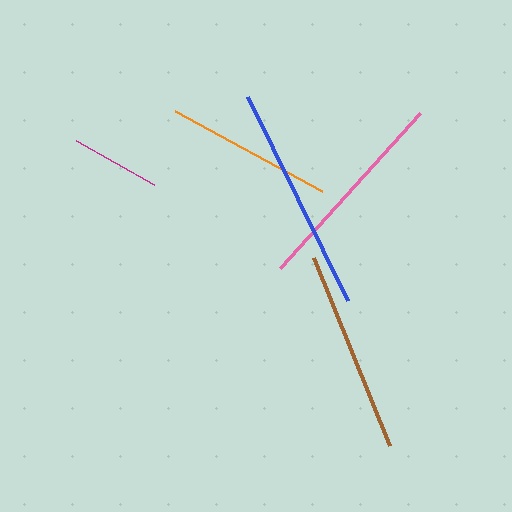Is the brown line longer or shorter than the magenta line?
The brown line is longer than the magenta line.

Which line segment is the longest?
The blue line is the longest at approximately 227 pixels.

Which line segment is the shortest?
The magenta line is the shortest at approximately 89 pixels.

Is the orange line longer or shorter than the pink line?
The pink line is longer than the orange line.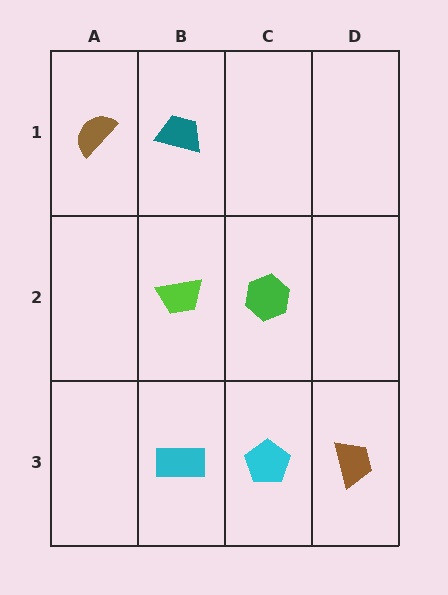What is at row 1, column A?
A brown semicircle.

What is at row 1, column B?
A teal trapezoid.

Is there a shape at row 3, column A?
No, that cell is empty.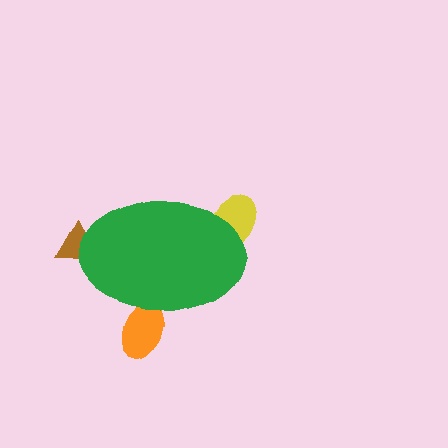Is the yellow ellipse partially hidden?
Yes, the yellow ellipse is partially hidden behind the green ellipse.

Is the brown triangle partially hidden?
Yes, the brown triangle is partially hidden behind the green ellipse.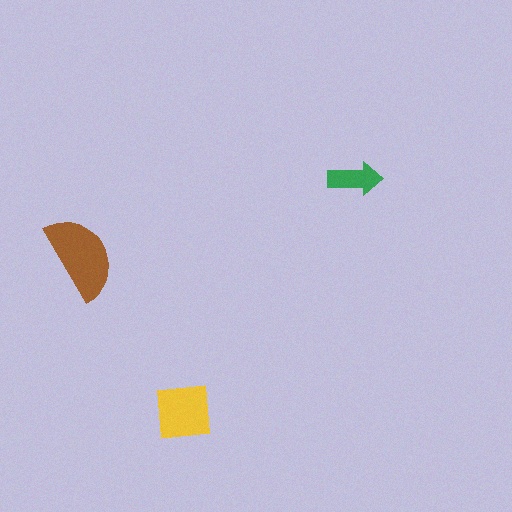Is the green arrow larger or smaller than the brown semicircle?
Smaller.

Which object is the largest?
The brown semicircle.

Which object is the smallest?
The green arrow.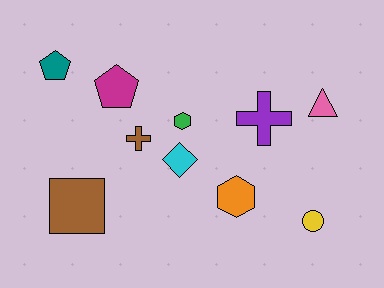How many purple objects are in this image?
There is 1 purple object.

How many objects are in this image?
There are 10 objects.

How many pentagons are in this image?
There are 2 pentagons.